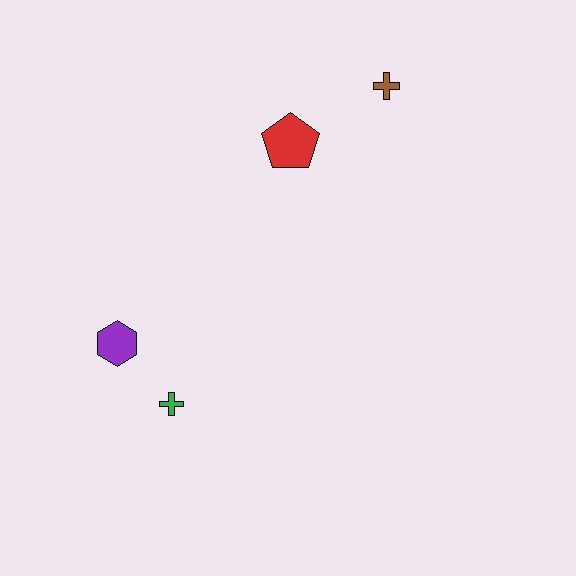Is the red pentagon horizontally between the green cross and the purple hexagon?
No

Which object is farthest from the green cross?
The brown cross is farthest from the green cross.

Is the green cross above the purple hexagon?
No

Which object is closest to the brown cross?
The red pentagon is closest to the brown cross.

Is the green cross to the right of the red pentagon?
No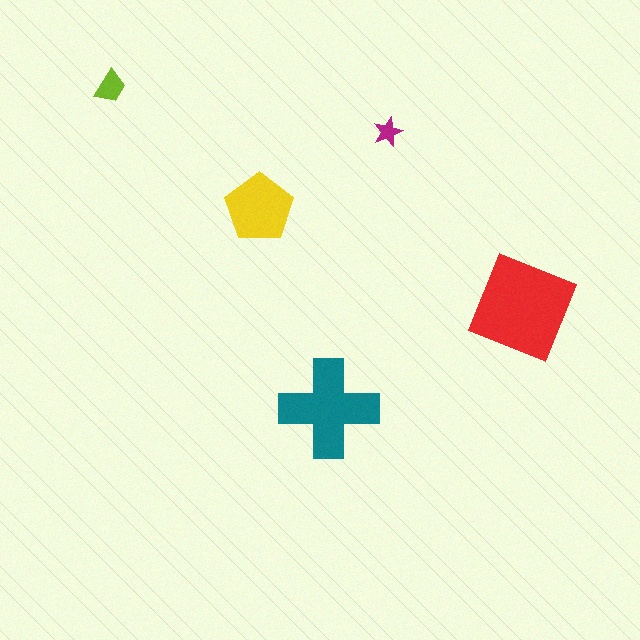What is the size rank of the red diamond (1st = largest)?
1st.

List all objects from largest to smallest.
The red diamond, the teal cross, the yellow pentagon, the lime trapezoid, the magenta star.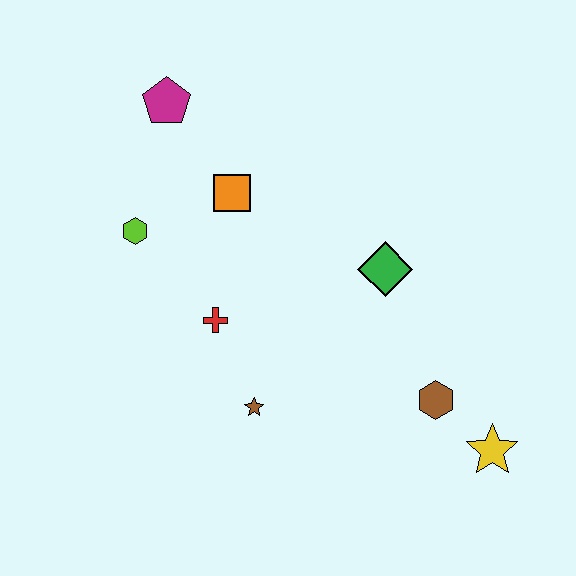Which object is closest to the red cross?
The brown star is closest to the red cross.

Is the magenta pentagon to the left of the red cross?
Yes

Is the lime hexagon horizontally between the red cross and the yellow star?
No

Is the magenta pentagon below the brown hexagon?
No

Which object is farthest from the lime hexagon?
The yellow star is farthest from the lime hexagon.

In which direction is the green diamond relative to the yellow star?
The green diamond is above the yellow star.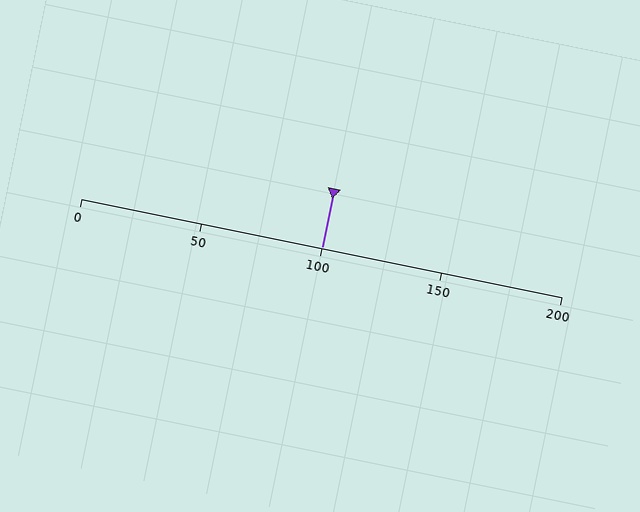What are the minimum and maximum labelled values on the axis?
The axis runs from 0 to 200.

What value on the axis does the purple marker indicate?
The marker indicates approximately 100.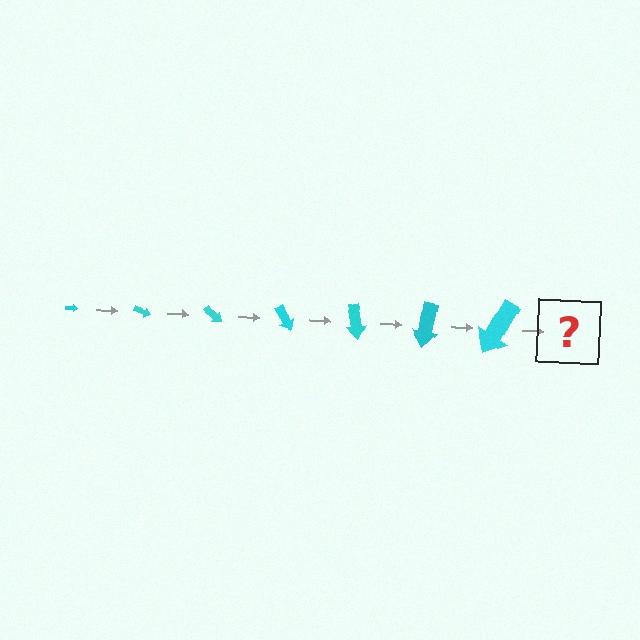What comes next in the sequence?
The next element should be an arrow, larger than the previous one and rotated 140 degrees from the start.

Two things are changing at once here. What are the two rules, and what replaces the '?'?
The two rules are that the arrow grows larger each step and it rotates 20 degrees each step. The '?' should be an arrow, larger than the previous one and rotated 140 degrees from the start.